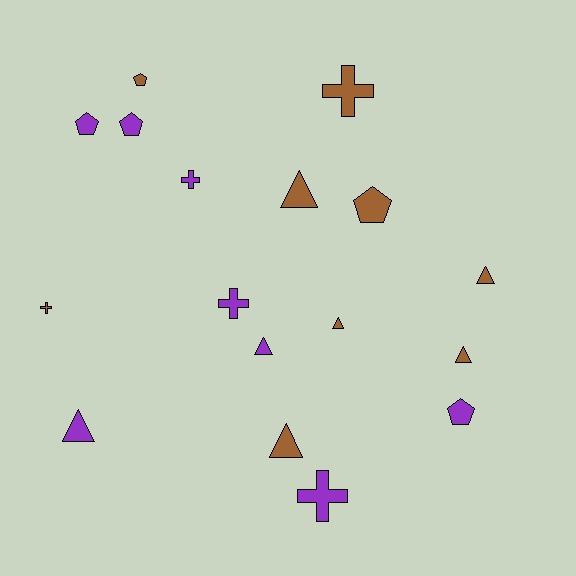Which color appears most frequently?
Brown, with 9 objects.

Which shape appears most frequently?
Triangle, with 7 objects.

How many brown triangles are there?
There are 5 brown triangles.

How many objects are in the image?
There are 17 objects.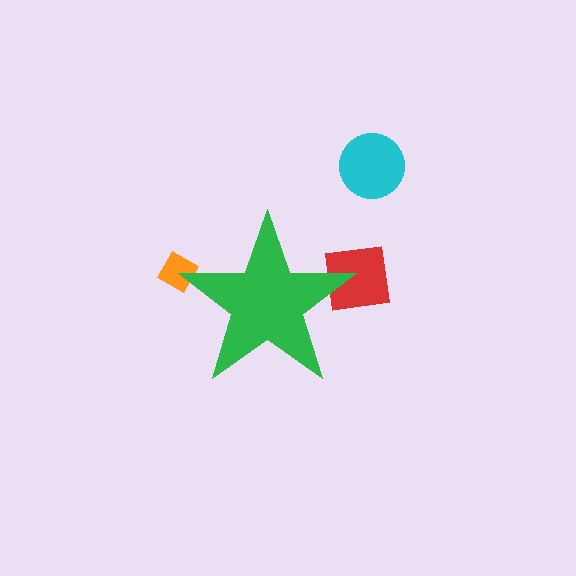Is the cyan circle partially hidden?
No, the cyan circle is fully visible.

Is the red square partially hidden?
Yes, the red square is partially hidden behind the green star.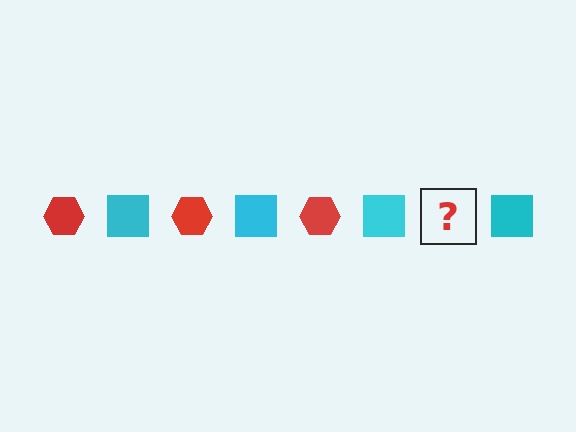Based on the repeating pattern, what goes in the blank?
The blank should be a red hexagon.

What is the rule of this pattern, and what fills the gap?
The rule is that the pattern alternates between red hexagon and cyan square. The gap should be filled with a red hexagon.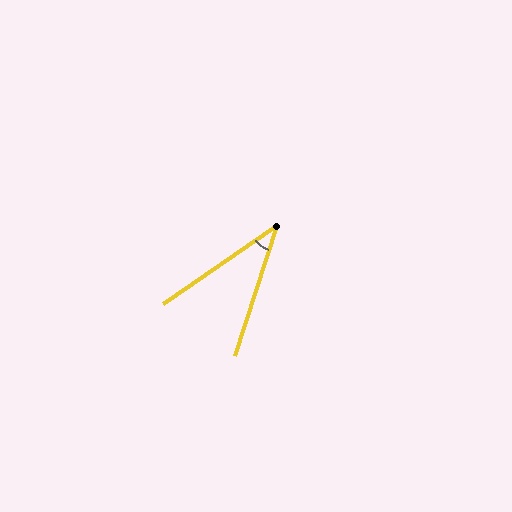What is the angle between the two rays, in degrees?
Approximately 37 degrees.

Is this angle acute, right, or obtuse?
It is acute.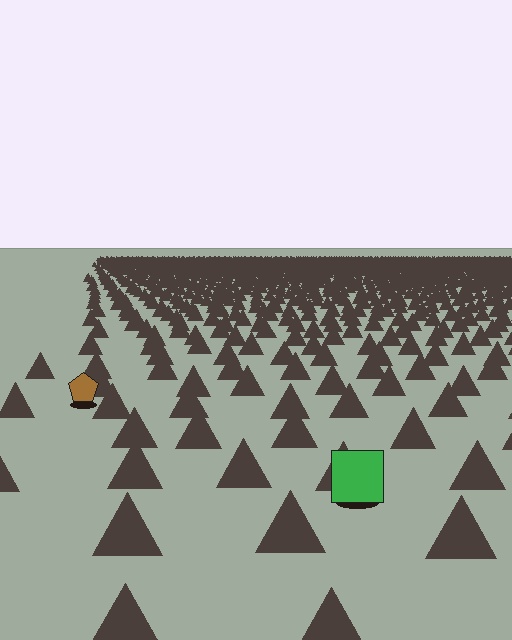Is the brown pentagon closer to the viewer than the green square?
No. The green square is closer — you can tell from the texture gradient: the ground texture is coarser near it.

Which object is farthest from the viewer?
The brown pentagon is farthest from the viewer. It appears smaller and the ground texture around it is denser.